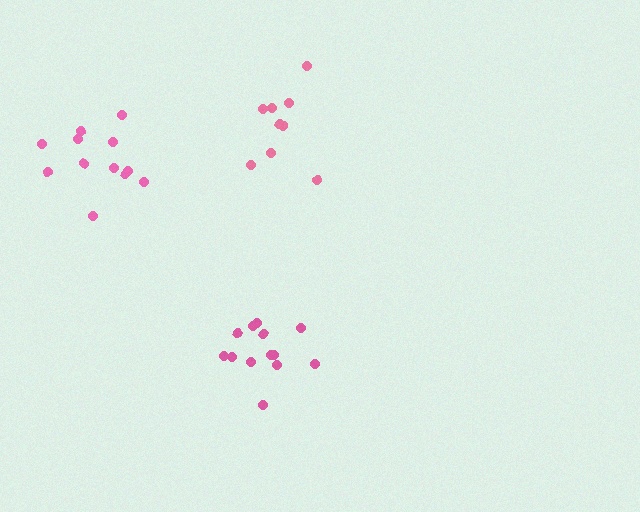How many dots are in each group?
Group 1: 13 dots, Group 2: 9 dots, Group 3: 12 dots (34 total).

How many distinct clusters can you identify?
There are 3 distinct clusters.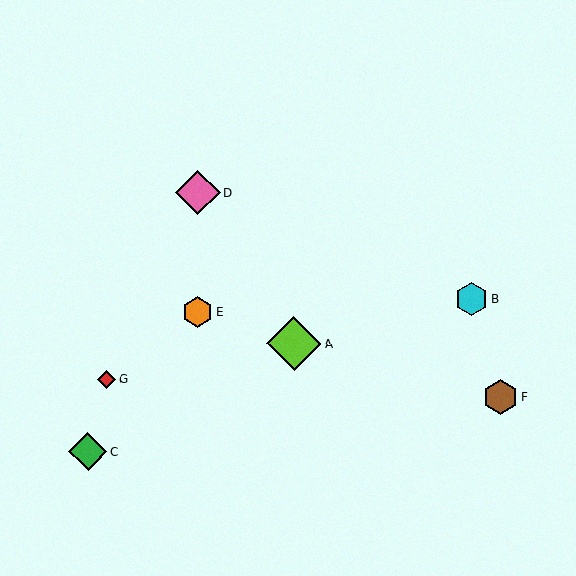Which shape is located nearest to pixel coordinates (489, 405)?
The brown hexagon (labeled F) at (501, 397) is nearest to that location.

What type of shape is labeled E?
Shape E is an orange hexagon.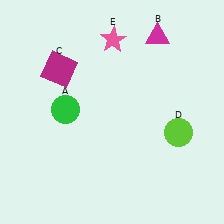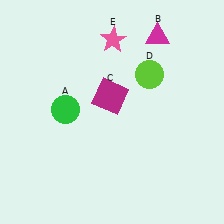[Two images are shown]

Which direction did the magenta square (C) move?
The magenta square (C) moved right.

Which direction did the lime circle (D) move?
The lime circle (D) moved up.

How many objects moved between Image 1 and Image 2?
2 objects moved between the two images.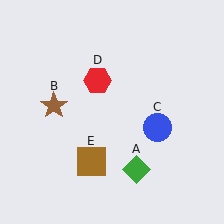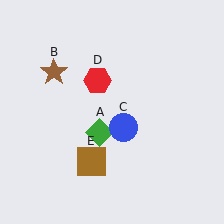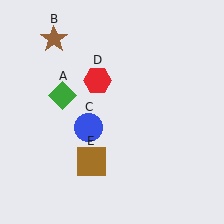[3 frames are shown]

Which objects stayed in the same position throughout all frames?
Red hexagon (object D) and brown square (object E) remained stationary.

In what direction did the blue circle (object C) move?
The blue circle (object C) moved left.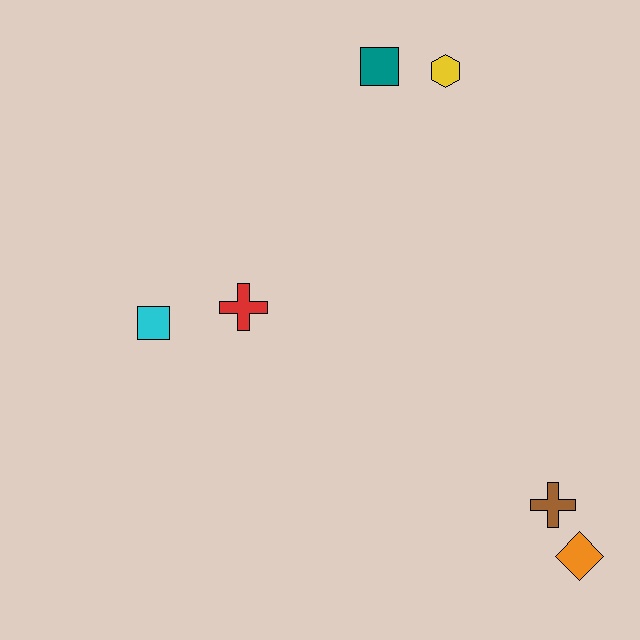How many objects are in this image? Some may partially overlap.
There are 6 objects.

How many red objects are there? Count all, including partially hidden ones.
There is 1 red object.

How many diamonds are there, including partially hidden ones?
There is 1 diamond.